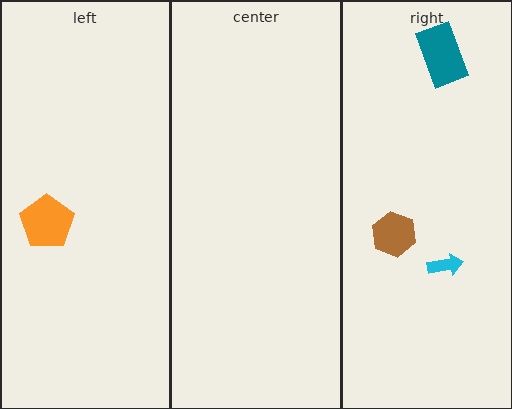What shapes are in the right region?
The cyan arrow, the brown hexagon, the teal rectangle.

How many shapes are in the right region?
3.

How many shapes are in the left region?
1.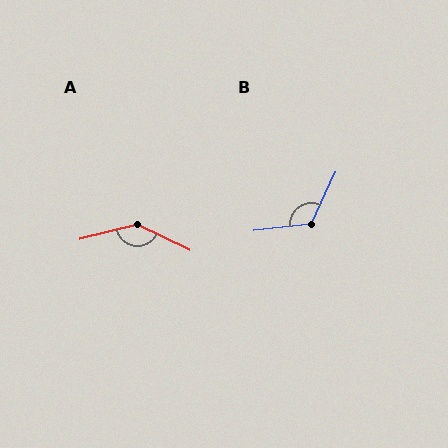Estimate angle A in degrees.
Approximately 139 degrees.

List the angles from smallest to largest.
B (122°), A (139°).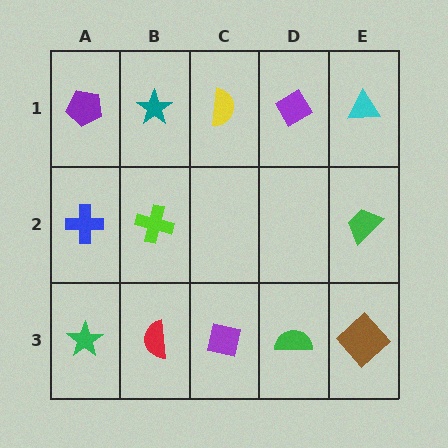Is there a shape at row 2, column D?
No, that cell is empty.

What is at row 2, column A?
A blue cross.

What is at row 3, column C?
A purple square.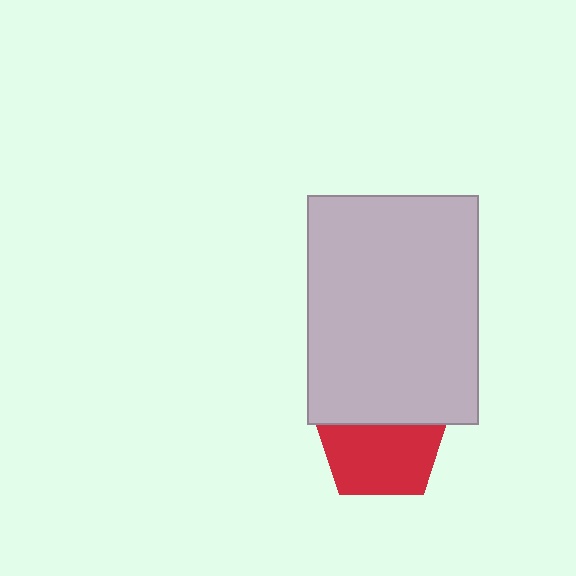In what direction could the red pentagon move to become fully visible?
The red pentagon could move down. That would shift it out from behind the light gray rectangle entirely.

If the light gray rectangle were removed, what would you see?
You would see the complete red pentagon.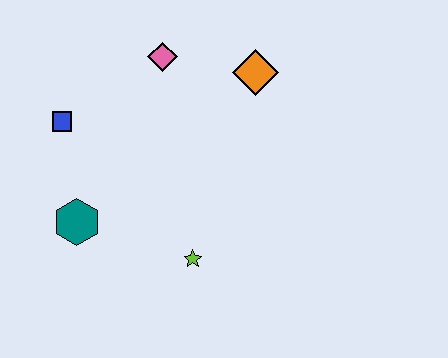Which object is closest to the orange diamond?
The pink diamond is closest to the orange diamond.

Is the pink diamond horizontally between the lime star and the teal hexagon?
Yes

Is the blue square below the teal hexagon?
No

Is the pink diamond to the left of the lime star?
Yes